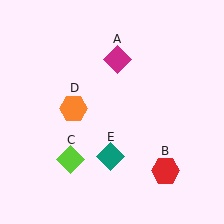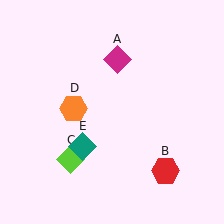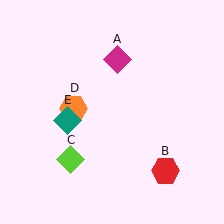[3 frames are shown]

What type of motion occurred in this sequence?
The teal diamond (object E) rotated clockwise around the center of the scene.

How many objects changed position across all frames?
1 object changed position: teal diamond (object E).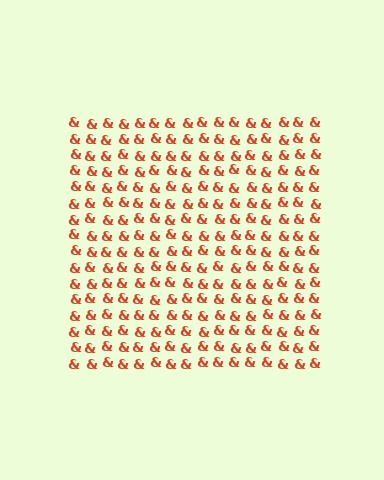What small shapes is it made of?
It is made of small ampersands.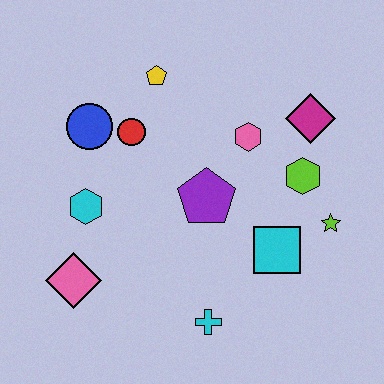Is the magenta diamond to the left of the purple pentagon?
No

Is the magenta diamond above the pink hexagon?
Yes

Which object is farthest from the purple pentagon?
The pink diamond is farthest from the purple pentagon.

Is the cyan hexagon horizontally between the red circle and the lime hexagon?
No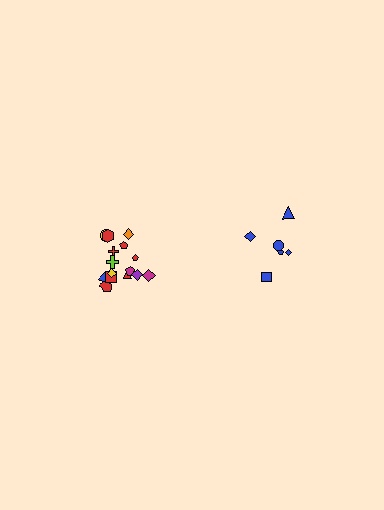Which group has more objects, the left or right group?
The left group.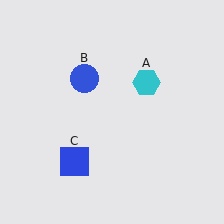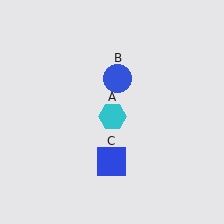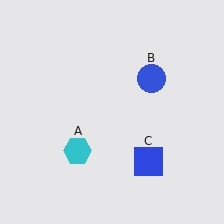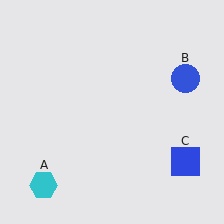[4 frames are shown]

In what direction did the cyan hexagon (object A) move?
The cyan hexagon (object A) moved down and to the left.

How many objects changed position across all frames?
3 objects changed position: cyan hexagon (object A), blue circle (object B), blue square (object C).